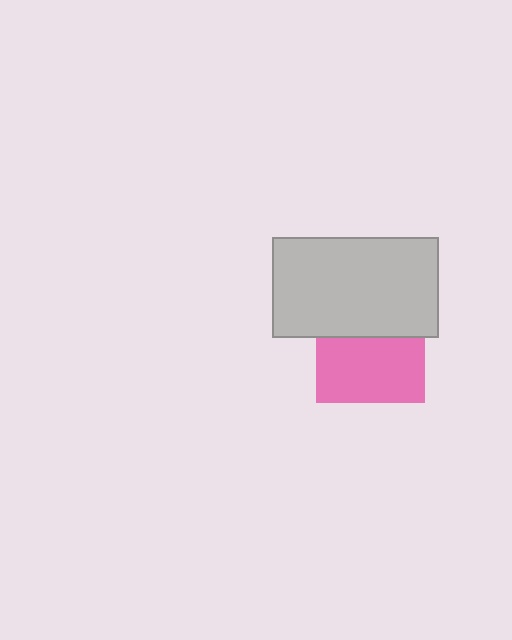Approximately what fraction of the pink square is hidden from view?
Roughly 40% of the pink square is hidden behind the light gray rectangle.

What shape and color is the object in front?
The object in front is a light gray rectangle.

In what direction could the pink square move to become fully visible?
The pink square could move down. That would shift it out from behind the light gray rectangle entirely.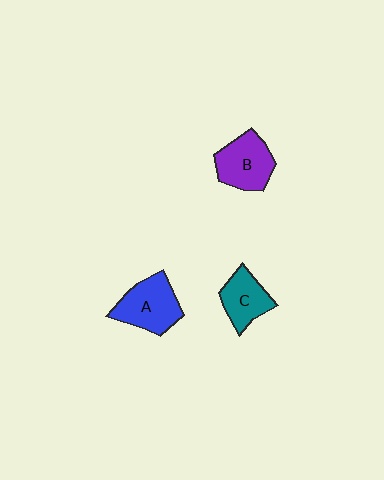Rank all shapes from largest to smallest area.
From largest to smallest: A (blue), B (purple), C (teal).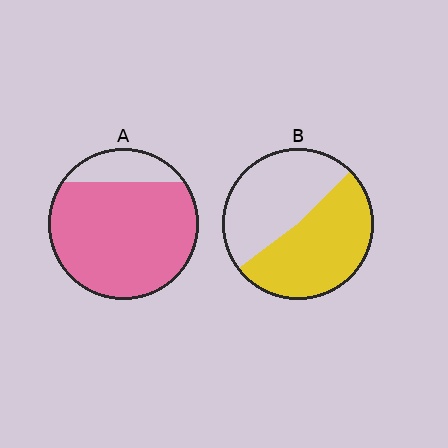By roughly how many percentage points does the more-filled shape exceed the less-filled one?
By roughly 30 percentage points (A over B).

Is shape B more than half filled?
Roughly half.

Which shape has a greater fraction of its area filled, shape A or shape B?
Shape A.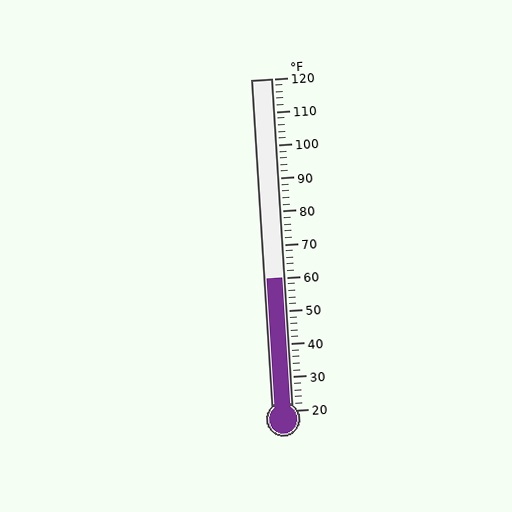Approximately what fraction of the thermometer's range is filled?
The thermometer is filled to approximately 40% of its range.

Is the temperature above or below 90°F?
The temperature is below 90°F.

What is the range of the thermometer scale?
The thermometer scale ranges from 20°F to 120°F.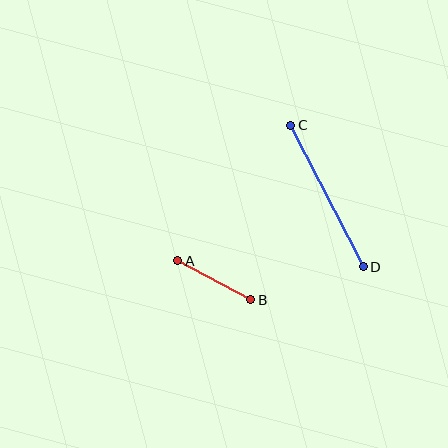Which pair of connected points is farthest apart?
Points C and D are farthest apart.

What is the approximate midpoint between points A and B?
The midpoint is at approximately (214, 280) pixels.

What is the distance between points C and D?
The distance is approximately 159 pixels.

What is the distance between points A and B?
The distance is approximately 83 pixels.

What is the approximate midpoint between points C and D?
The midpoint is at approximately (327, 196) pixels.